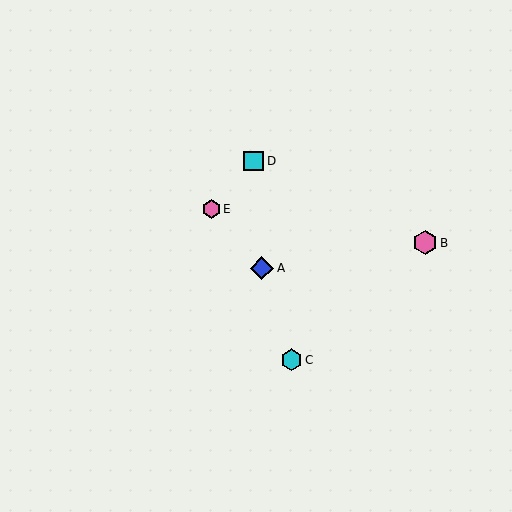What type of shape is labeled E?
Shape E is a pink hexagon.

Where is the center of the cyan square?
The center of the cyan square is at (254, 161).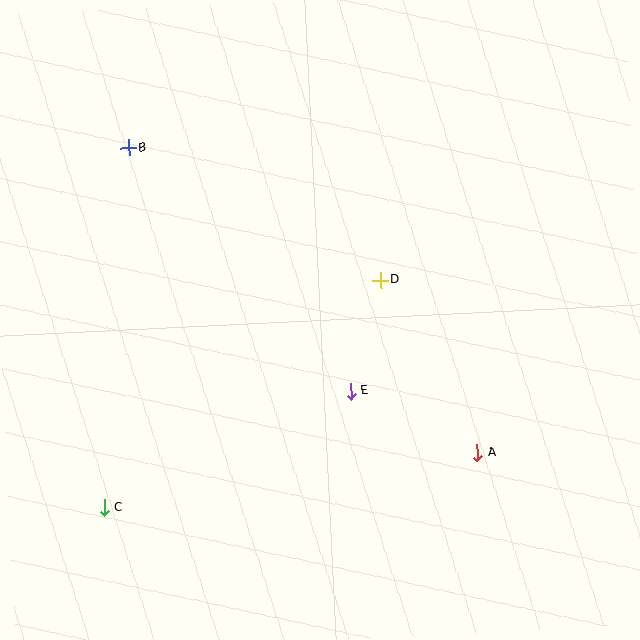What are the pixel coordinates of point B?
Point B is at (128, 148).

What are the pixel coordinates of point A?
Point A is at (478, 453).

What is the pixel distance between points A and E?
The distance between A and E is 141 pixels.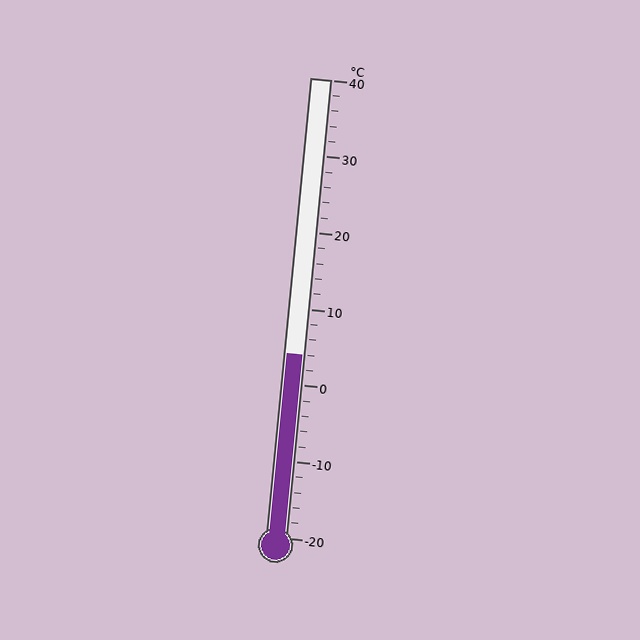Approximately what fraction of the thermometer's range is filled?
The thermometer is filled to approximately 40% of its range.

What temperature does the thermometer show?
The thermometer shows approximately 4°C.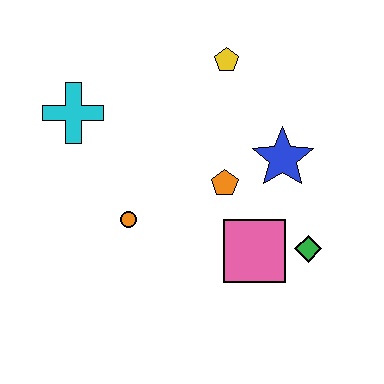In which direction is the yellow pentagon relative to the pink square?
The yellow pentagon is above the pink square.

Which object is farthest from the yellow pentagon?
The green diamond is farthest from the yellow pentagon.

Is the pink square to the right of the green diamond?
No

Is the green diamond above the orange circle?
No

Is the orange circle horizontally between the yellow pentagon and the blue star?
No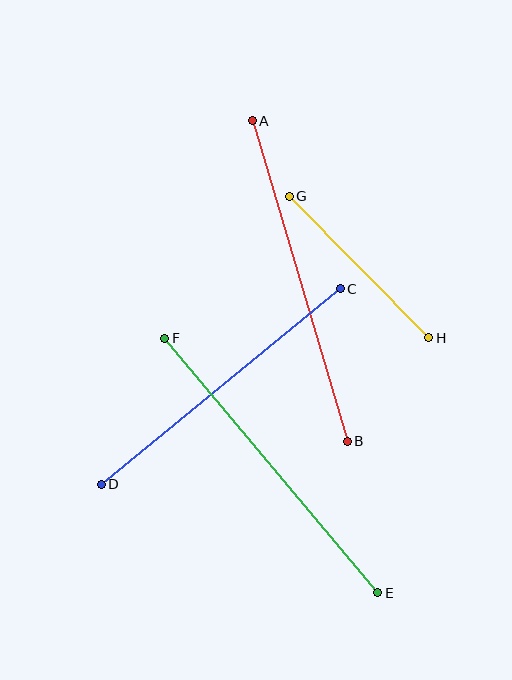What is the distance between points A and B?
The distance is approximately 334 pixels.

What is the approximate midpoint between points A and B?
The midpoint is at approximately (300, 281) pixels.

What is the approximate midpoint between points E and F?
The midpoint is at approximately (271, 466) pixels.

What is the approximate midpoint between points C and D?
The midpoint is at approximately (221, 387) pixels.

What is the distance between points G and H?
The distance is approximately 199 pixels.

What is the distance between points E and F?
The distance is approximately 332 pixels.